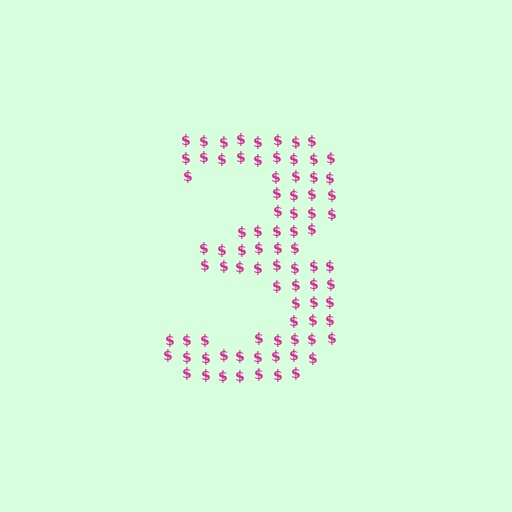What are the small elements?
The small elements are dollar signs.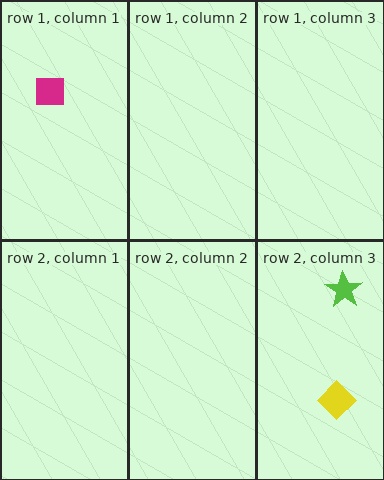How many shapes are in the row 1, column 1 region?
1.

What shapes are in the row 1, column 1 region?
The magenta square.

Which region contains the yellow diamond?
The row 2, column 3 region.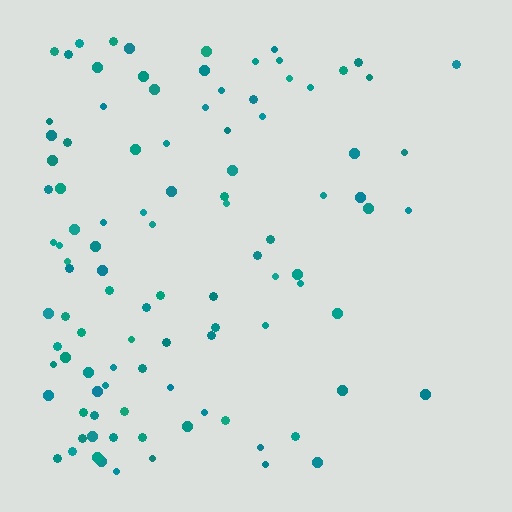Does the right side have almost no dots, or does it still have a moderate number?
Still a moderate number, just noticeably fewer than the left.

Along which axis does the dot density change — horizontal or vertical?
Horizontal.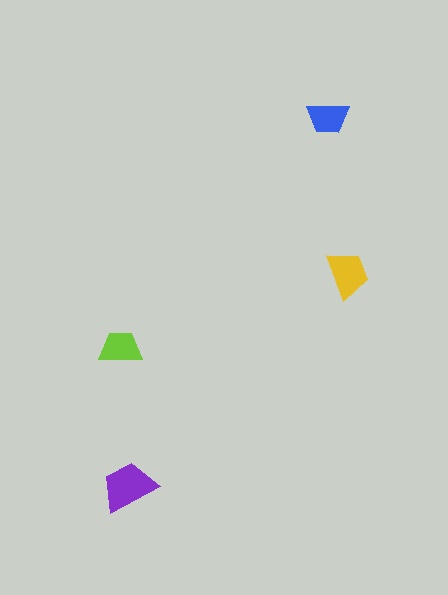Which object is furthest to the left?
The lime trapezoid is leftmost.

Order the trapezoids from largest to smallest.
the purple one, the yellow one, the lime one, the blue one.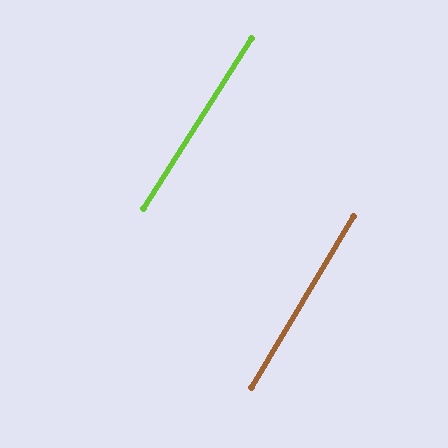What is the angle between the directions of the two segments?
Approximately 2 degrees.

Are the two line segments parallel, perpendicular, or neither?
Parallel — their directions differ by only 1.7°.